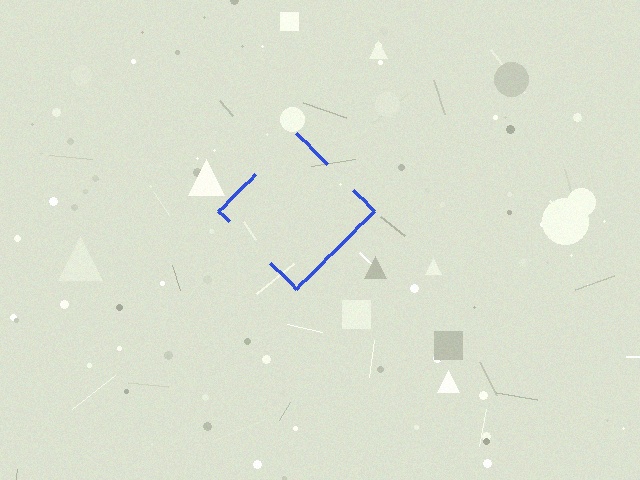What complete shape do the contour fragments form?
The contour fragments form a diamond.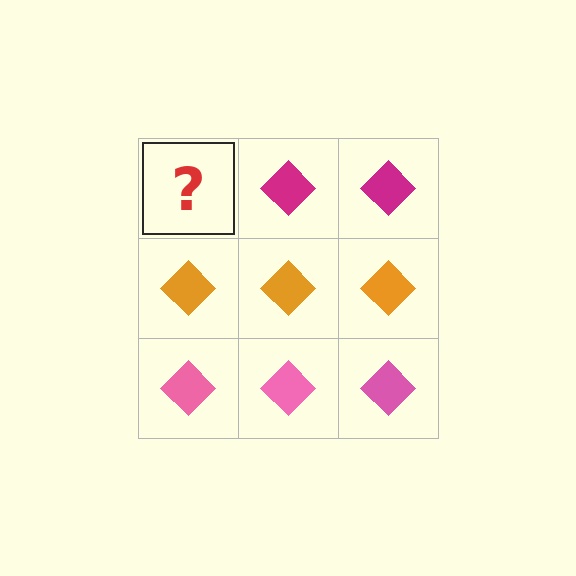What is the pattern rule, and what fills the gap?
The rule is that each row has a consistent color. The gap should be filled with a magenta diamond.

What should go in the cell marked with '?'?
The missing cell should contain a magenta diamond.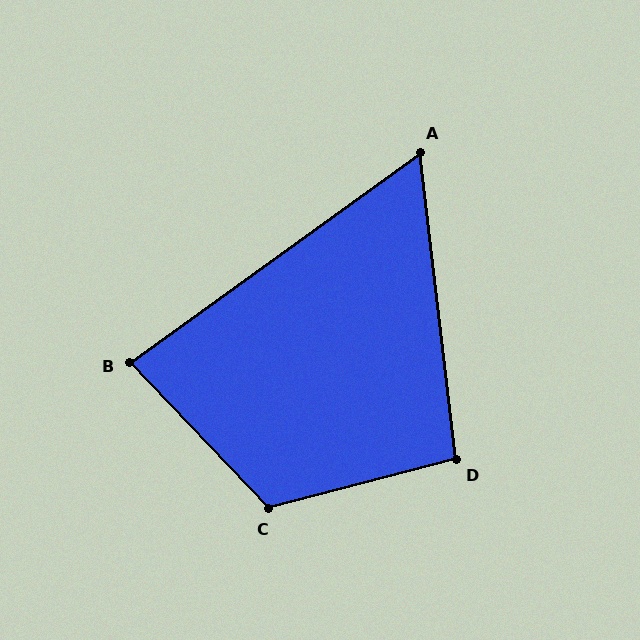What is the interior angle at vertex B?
Approximately 82 degrees (acute).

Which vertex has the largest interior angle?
C, at approximately 119 degrees.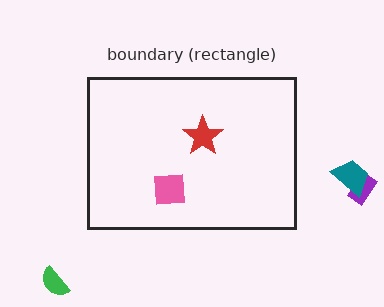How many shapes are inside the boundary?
2 inside, 3 outside.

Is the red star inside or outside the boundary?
Inside.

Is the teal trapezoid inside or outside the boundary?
Outside.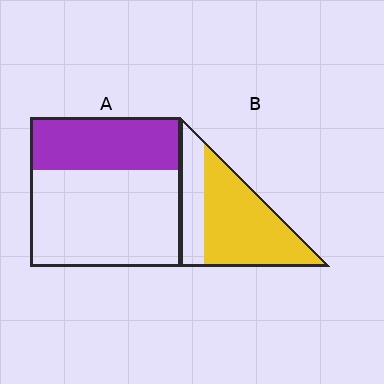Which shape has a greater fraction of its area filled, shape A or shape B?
Shape B.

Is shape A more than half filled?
No.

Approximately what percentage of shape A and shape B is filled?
A is approximately 35% and B is approximately 70%.